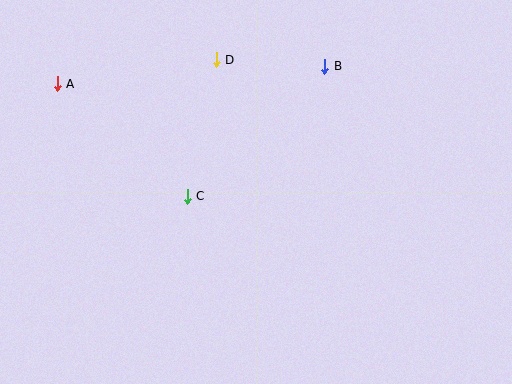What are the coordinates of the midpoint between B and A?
The midpoint between B and A is at (191, 75).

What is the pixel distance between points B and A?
The distance between B and A is 268 pixels.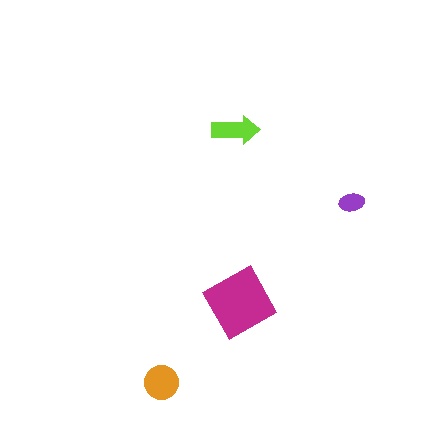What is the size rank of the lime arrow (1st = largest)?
3rd.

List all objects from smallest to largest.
The purple ellipse, the lime arrow, the orange circle, the magenta diamond.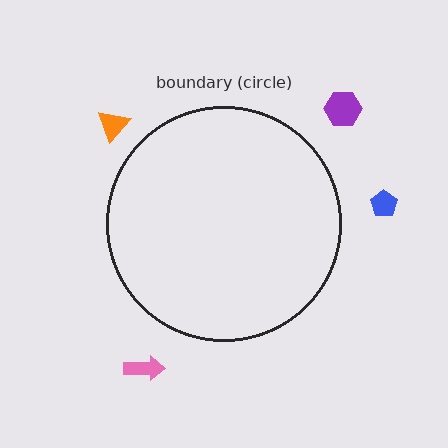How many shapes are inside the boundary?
0 inside, 4 outside.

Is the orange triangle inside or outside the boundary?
Outside.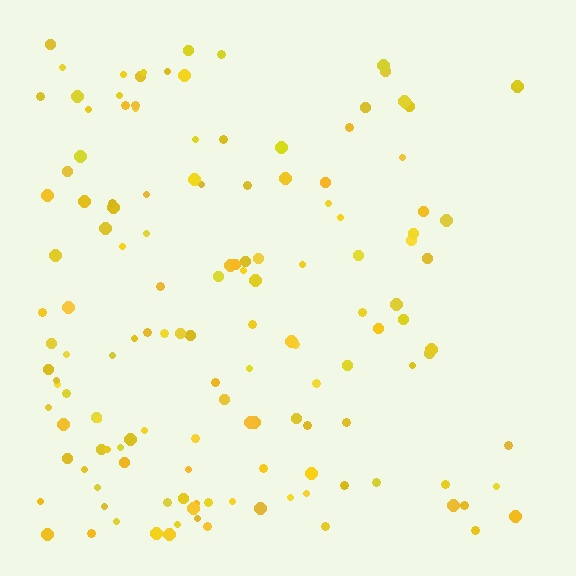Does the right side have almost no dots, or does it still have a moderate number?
Still a moderate number, just noticeably fewer than the left.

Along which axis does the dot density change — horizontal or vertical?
Horizontal.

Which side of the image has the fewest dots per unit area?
The right.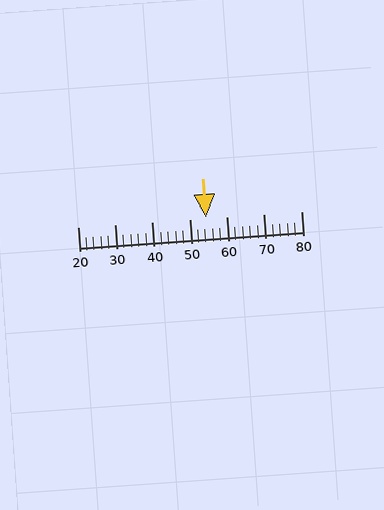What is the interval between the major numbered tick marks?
The major tick marks are spaced 10 units apart.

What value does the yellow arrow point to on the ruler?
The yellow arrow points to approximately 54.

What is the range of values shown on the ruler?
The ruler shows values from 20 to 80.